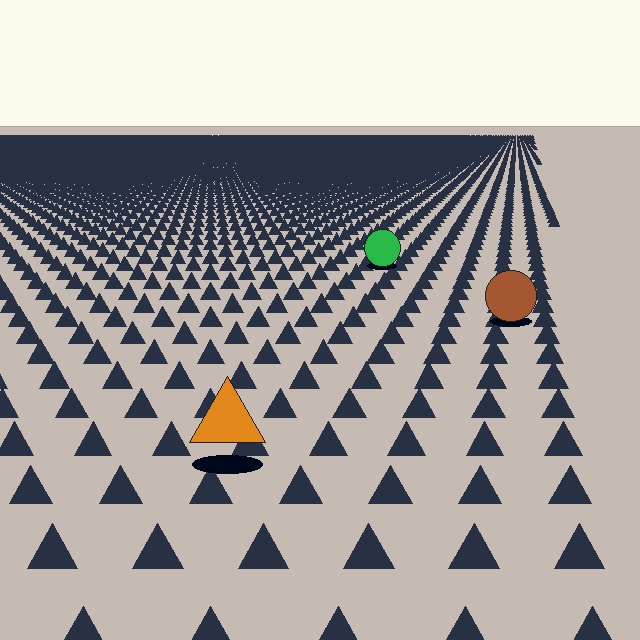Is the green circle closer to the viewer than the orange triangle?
No. The orange triangle is closer — you can tell from the texture gradient: the ground texture is coarser near it.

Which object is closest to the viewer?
The orange triangle is closest. The texture marks near it are larger and more spread out.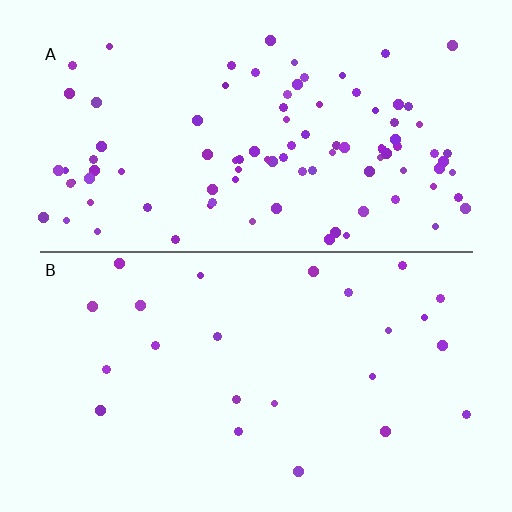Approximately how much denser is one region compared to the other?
Approximately 3.9× — region A over region B.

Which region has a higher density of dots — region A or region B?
A (the top).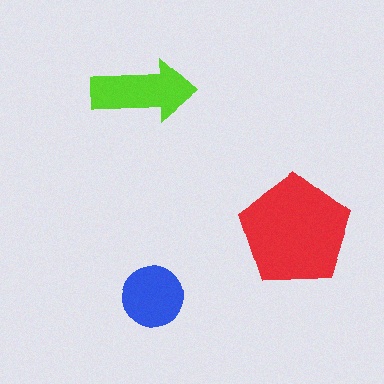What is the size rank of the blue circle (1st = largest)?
3rd.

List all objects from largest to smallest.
The red pentagon, the lime arrow, the blue circle.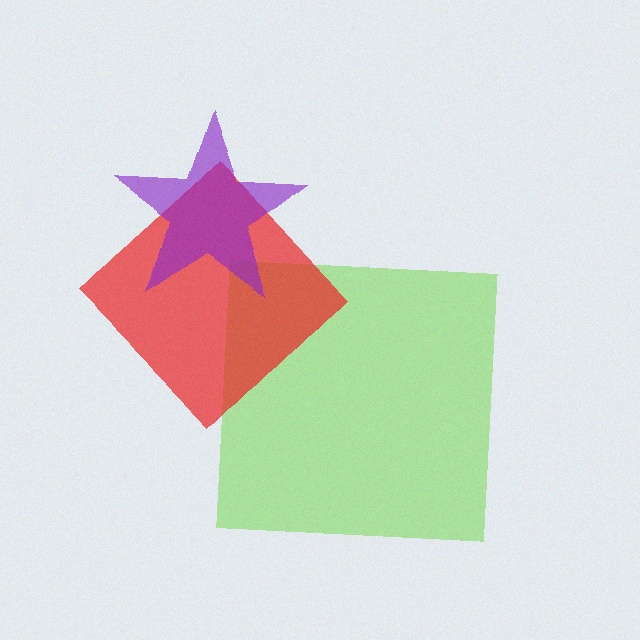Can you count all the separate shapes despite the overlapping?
Yes, there are 3 separate shapes.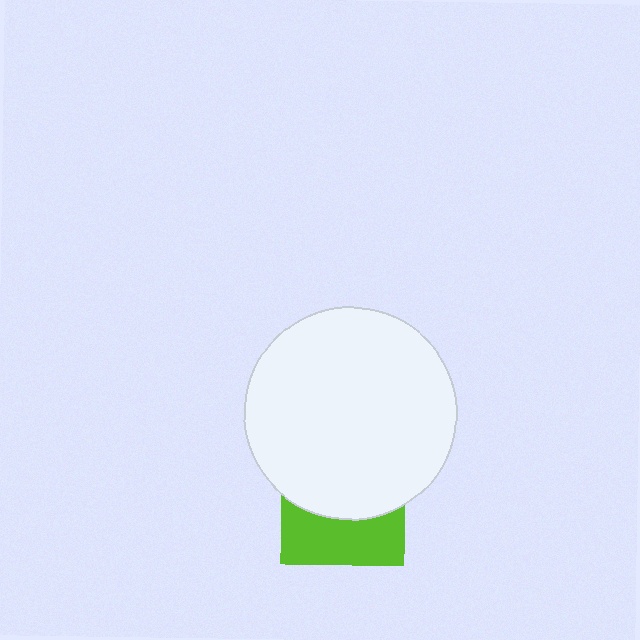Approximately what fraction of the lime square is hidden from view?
Roughly 58% of the lime square is hidden behind the white circle.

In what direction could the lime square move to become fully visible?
The lime square could move down. That would shift it out from behind the white circle entirely.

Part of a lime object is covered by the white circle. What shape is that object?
It is a square.